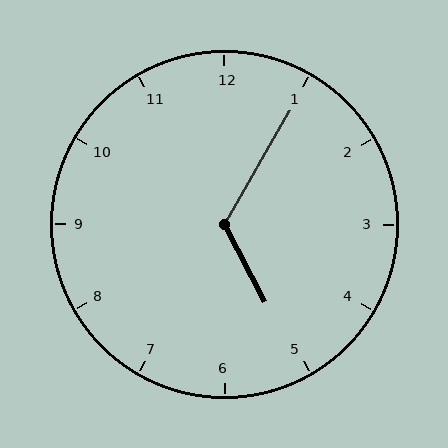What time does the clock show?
5:05.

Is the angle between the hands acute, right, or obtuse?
It is obtuse.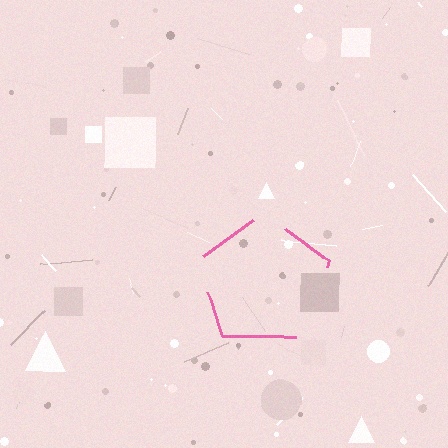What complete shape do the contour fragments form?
The contour fragments form a pentagon.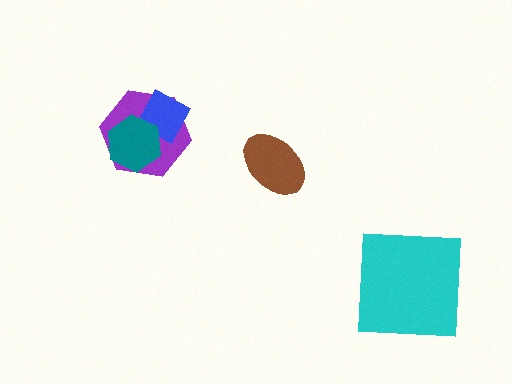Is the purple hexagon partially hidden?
Yes, it is partially covered by another shape.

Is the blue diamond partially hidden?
Yes, it is partially covered by another shape.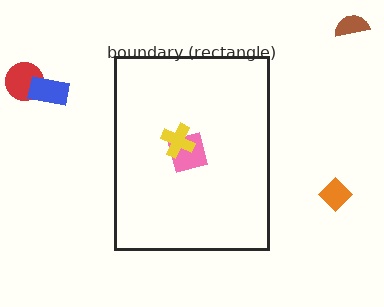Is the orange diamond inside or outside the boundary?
Outside.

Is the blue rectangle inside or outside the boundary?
Outside.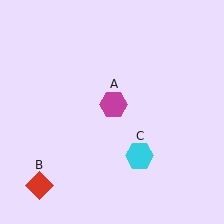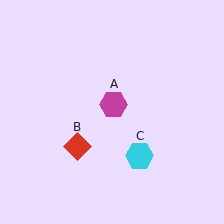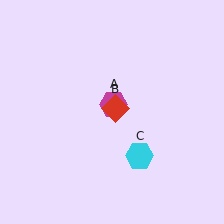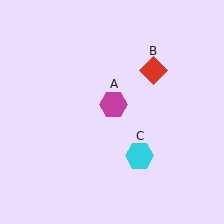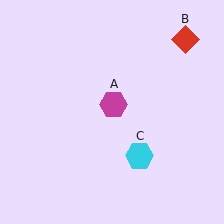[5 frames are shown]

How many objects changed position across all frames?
1 object changed position: red diamond (object B).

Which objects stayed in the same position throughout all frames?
Magenta hexagon (object A) and cyan hexagon (object C) remained stationary.